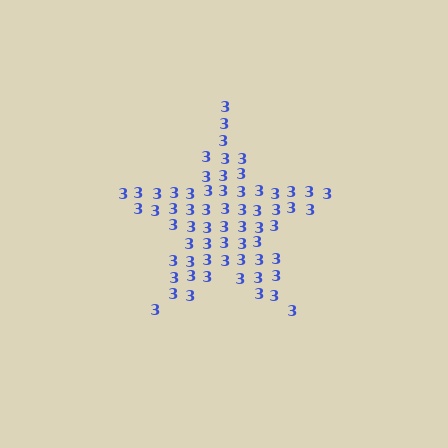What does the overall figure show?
The overall figure shows a star.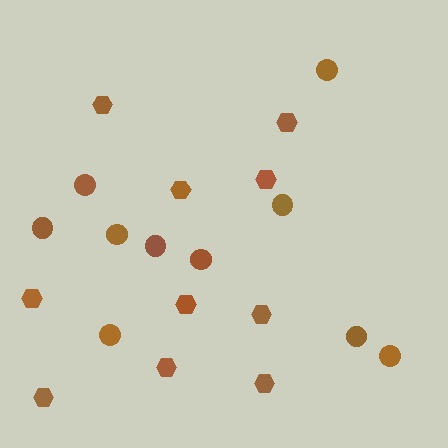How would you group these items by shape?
There are 2 groups: one group of hexagons (10) and one group of circles (10).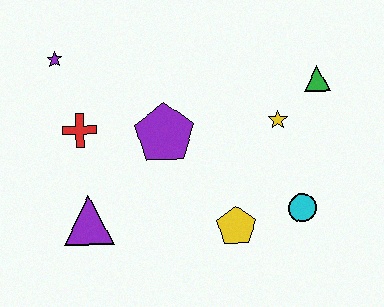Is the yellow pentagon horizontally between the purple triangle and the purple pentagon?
No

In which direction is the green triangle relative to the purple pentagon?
The green triangle is to the right of the purple pentagon.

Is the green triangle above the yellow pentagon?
Yes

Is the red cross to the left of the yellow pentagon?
Yes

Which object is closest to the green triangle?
The yellow star is closest to the green triangle.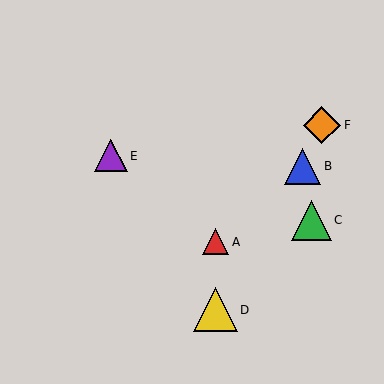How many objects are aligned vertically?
2 objects (A, D) are aligned vertically.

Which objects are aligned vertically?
Objects A, D are aligned vertically.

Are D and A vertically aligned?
Yes, both are at x≈216.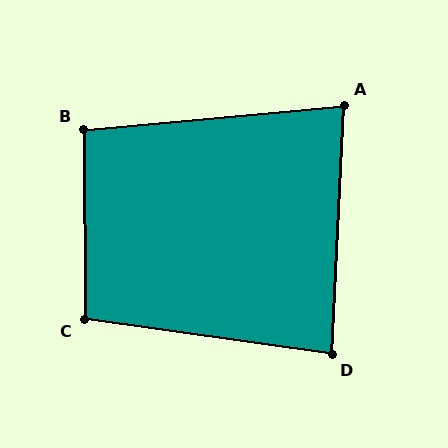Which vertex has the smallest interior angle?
A, at approximately 82 degrees.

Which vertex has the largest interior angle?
C, at approximately 98 degrees.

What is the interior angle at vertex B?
Approximately 95 degrees (obtuse).